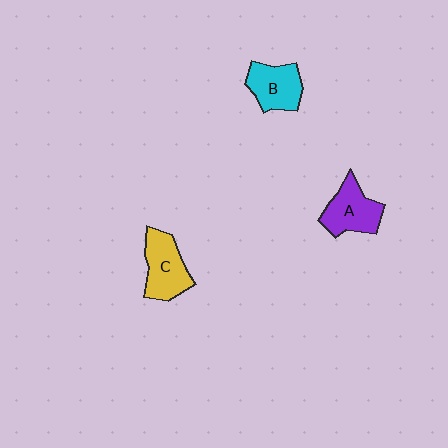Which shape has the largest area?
Shape C (yellow).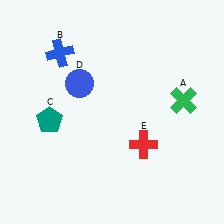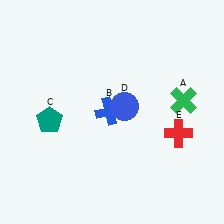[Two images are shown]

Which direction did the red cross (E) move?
The red cross (E) moved right.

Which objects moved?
The objects that moved are: the blue cross (B), the blue circle (D), the red cross (E).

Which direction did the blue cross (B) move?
The blue cross (B) moved down.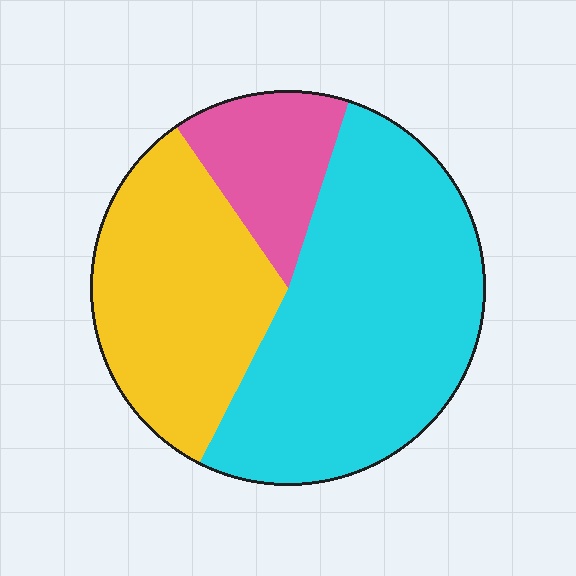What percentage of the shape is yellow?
Yellow takes up about one third (1/3) of the shape.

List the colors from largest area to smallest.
From largest to smallest: cyan, yellow, pink.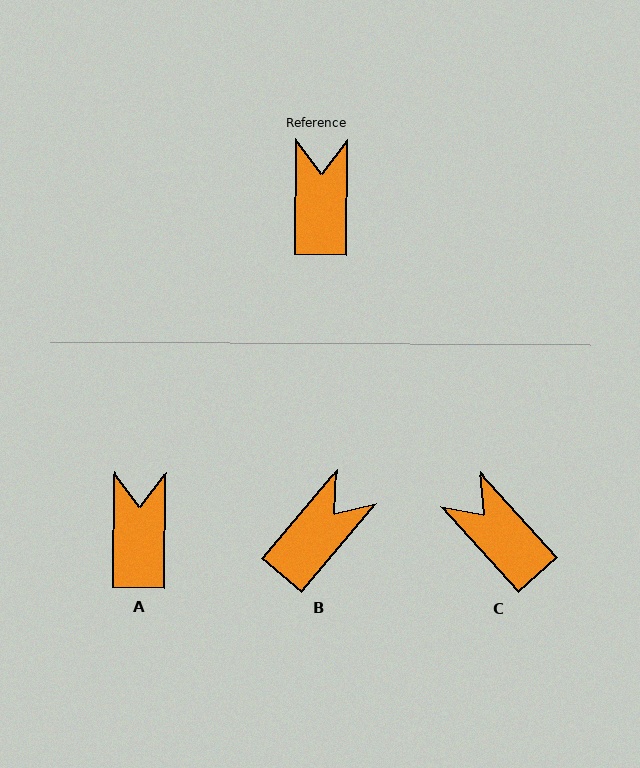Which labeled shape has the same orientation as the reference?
A.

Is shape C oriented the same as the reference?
No, it is off by about 43 degrees.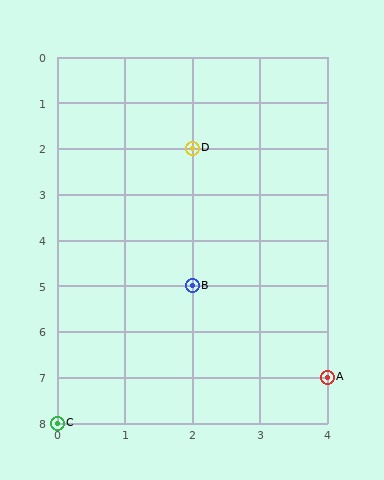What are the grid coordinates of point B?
Point B is at grid coordinates (2, 5).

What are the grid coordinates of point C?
Point C is at grid coordinates (0, 8).